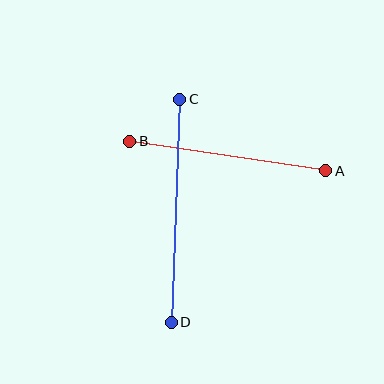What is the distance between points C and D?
The distance is approximately 223 pixels.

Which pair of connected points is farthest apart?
Points C and D are farthest apart.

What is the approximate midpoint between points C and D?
The midpoint is at approximately (176, 211) pixels.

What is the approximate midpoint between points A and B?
The midpoint is at approximately (228, 156) pixels.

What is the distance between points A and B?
The distance is approximately 198 pixels.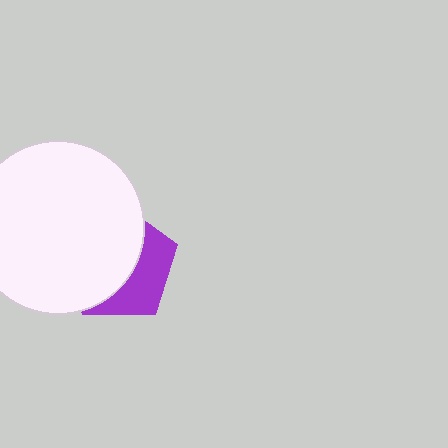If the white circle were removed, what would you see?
You would see the complete purple pentagon.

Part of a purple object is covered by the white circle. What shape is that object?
It is a pentagon.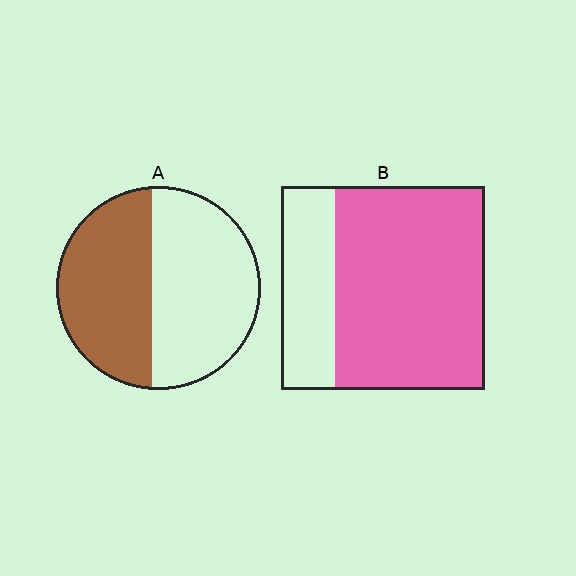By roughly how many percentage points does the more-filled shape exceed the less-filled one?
By roughly 30 percentage points (B over A).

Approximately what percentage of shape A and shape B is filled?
A is approximately 45% and B is approximately 75%.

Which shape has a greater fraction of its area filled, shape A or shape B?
Shape B.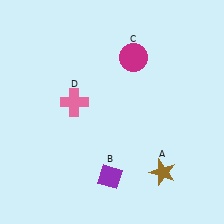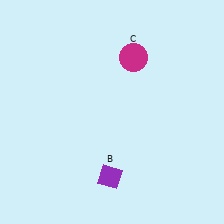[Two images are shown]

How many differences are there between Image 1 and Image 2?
There are 2 differences between the two images.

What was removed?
The pink cross (D), the brown star (A) were removed in Image 2.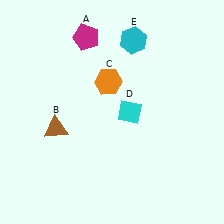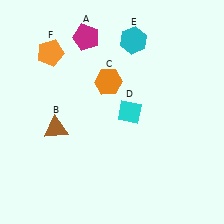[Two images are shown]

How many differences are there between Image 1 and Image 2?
There is 1 difference between the two images.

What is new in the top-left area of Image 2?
An orange pentagon (F) was added in the top-left area of Image 2.